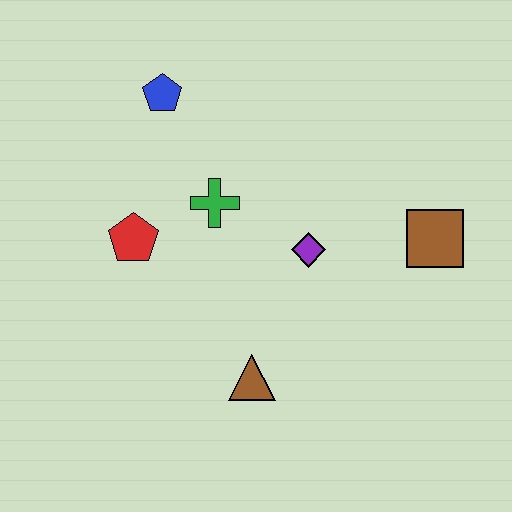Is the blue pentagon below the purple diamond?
No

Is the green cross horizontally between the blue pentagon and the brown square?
Yes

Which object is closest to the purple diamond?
The green cross is closest to the purple diamond.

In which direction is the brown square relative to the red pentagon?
The brown square is to the right of the red pentagon.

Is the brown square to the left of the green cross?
No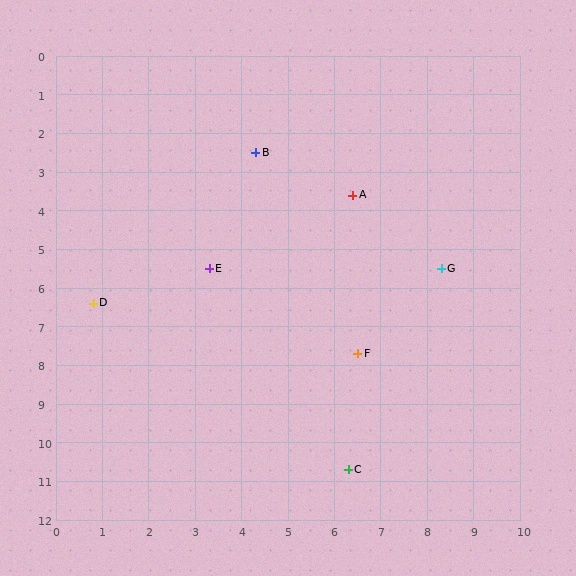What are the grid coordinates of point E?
Point E is at approximately (3.3, 5.5).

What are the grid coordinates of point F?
Point F is at approximately (6.5, 7.7).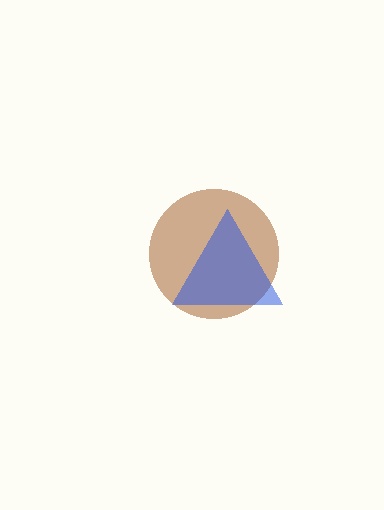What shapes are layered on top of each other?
The layered shapes are: a brown circle, a blue triangle.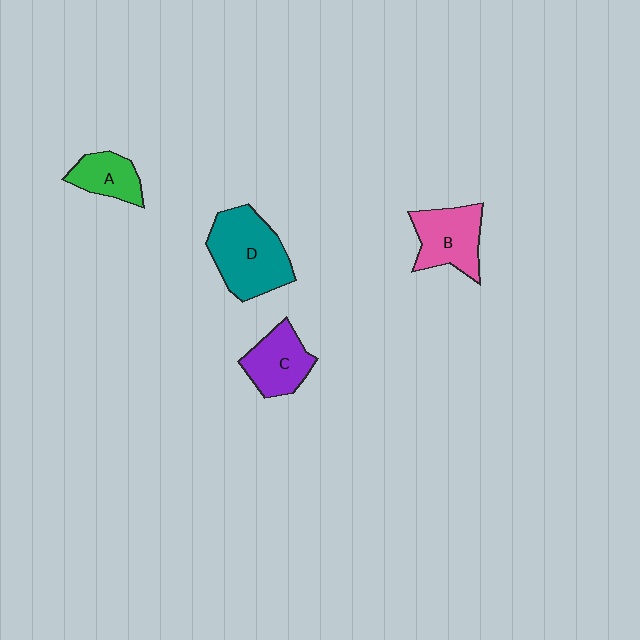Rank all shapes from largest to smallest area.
From largest to smallest: D (teal), B (pink), C (purple), A (green).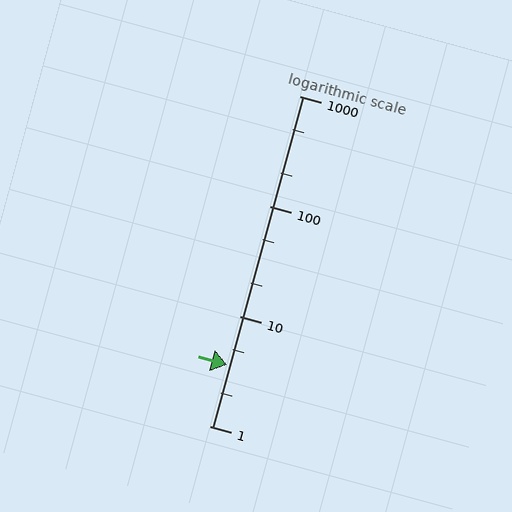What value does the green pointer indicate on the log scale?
The pointer indicates approximately 3.6.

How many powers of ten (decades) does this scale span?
The scale spans 3 decades, from 1 to 1000.